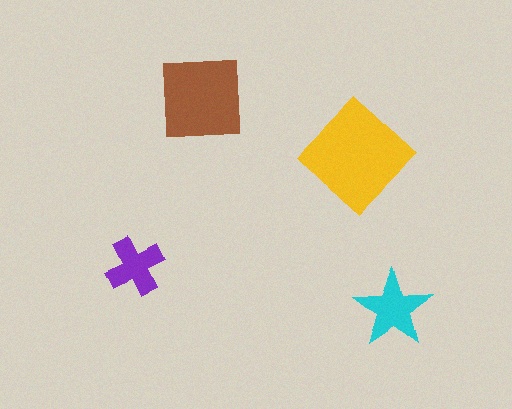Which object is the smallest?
The purple cross.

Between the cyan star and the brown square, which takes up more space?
The brown square.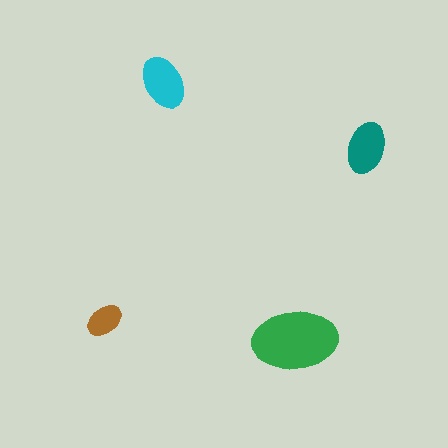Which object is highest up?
The cyan ellipse is topmost.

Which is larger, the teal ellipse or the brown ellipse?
The teal one.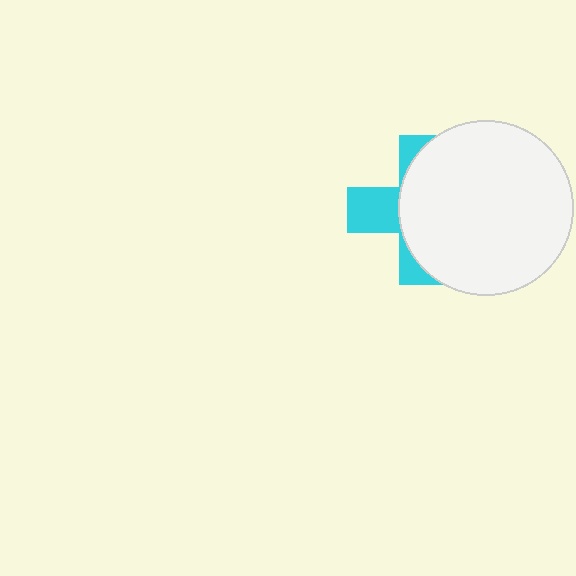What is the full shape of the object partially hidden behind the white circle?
The partially hidden object is a cyan cross.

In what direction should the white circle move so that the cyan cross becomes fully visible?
The white circle should move right. That is the shortest direction to clear the overlap and leave the cyan cross fully visible.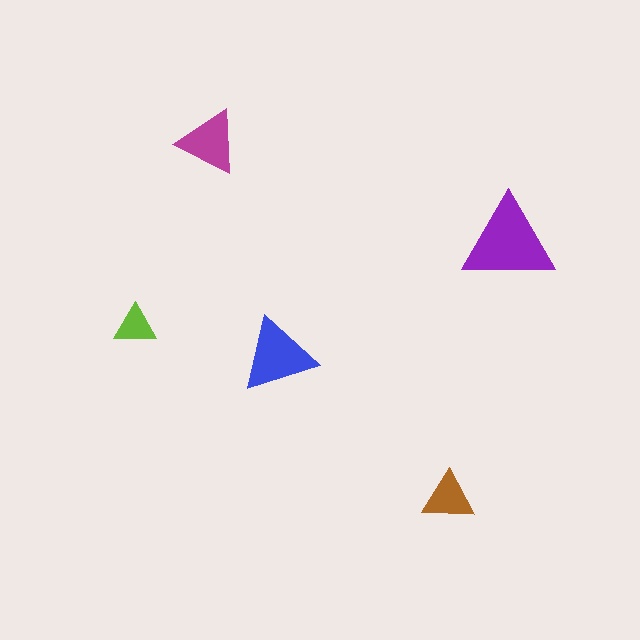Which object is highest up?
The magenta triangle is topmost.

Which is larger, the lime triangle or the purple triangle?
The purple one.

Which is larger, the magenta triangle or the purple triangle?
The purple one.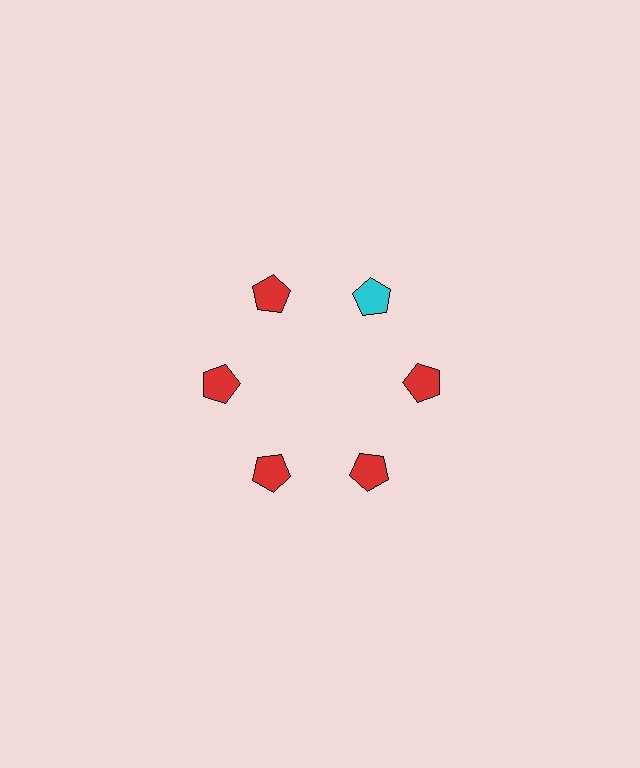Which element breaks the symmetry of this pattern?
The cyan pentagon at roughly the 1 o'clock position breaks the symmetry. All other shapes are red pentagons.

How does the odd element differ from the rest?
It has a different color: cyan instead of red.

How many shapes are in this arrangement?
There are 6 shapes arranged in a ring pattern.